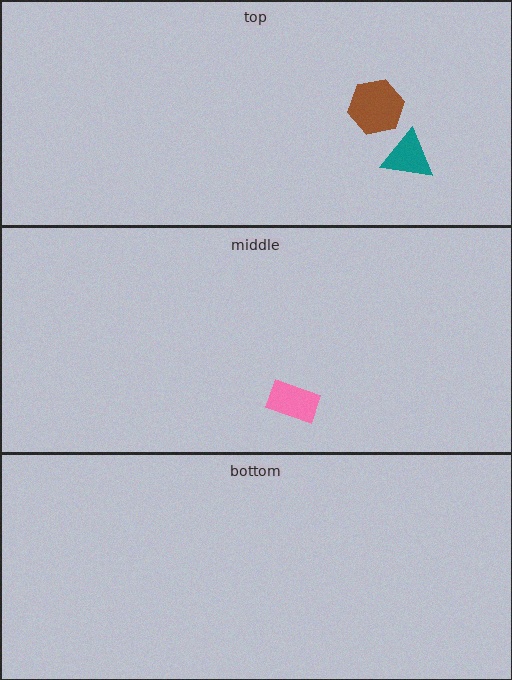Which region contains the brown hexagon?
The top region.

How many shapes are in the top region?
2.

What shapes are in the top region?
The teal triangle, the brown hexagon.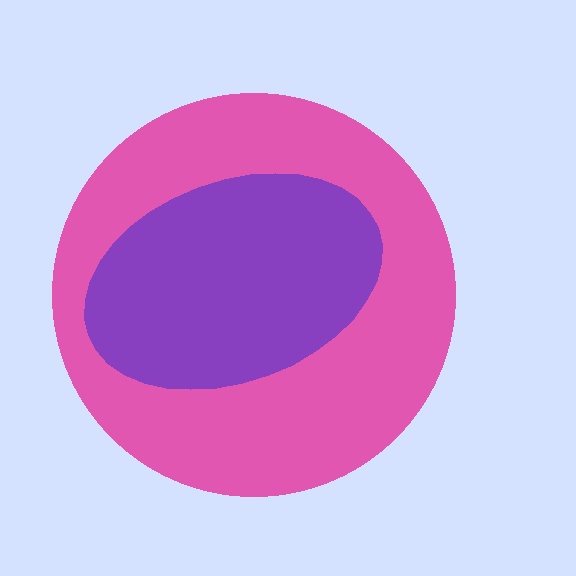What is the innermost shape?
The purple ellipse.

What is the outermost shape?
The pink circle.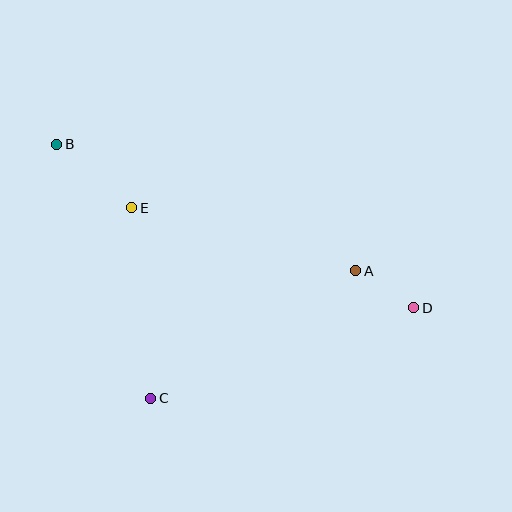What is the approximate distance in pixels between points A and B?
The distance between A and B is approximately 325 pixels.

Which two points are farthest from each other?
Points B and D are farthest from each other.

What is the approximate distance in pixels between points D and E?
The distance between D and E is approximately 300 pixels.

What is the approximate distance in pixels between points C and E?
The distance between C and E is approximately 192 pixels.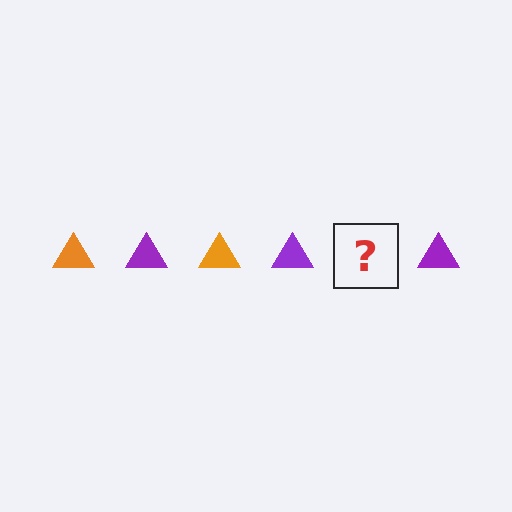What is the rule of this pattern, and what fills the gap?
The rule is that the pattern cycles through orange, purple triangles. The gap should be filled with an orange triangle.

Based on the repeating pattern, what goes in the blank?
The blank should be an orange triangle.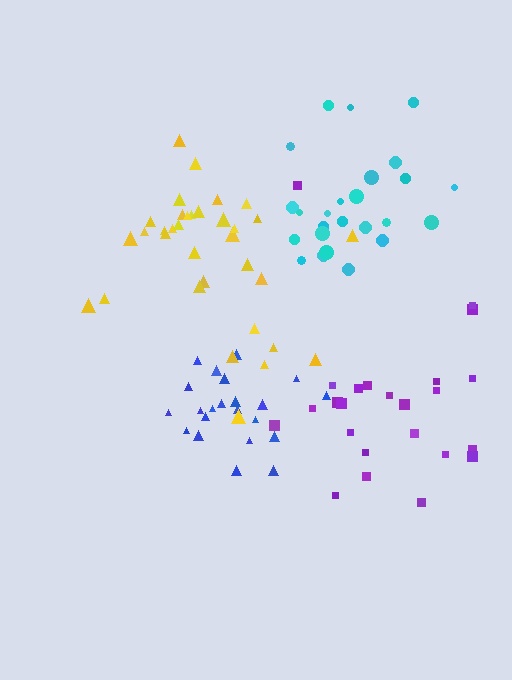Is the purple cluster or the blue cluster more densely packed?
Blue.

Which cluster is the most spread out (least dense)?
Purple.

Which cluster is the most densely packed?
Blue.